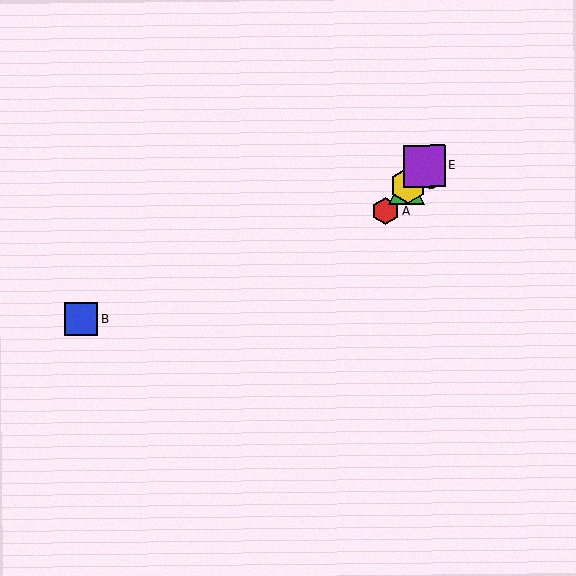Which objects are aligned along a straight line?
Objects A, C, D, E are aligned along a straight line.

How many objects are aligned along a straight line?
4 objects (A, C, D, E) are aligned along a straight line.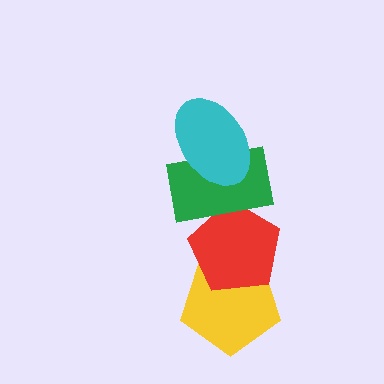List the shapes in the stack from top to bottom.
From top to bottom: the cyan ellipse, the green rectangle, the red pentagon, the yellow pentagon.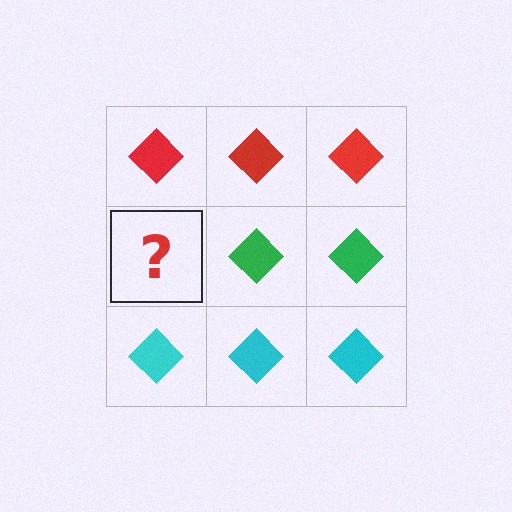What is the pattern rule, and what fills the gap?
The rule is that each row has a consistent color. The gap should be filled with a green diamond.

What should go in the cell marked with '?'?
The missing cell should contain a green diamond.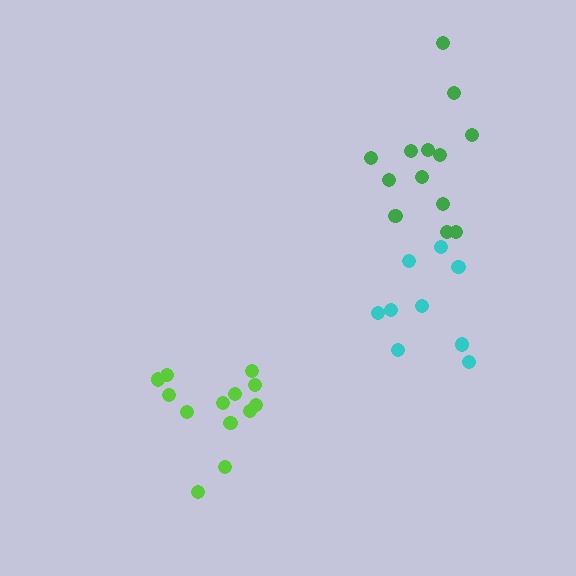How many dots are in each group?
Group 1: 9 dots, Group 2: 13 dots, Group 3: 13 dots (35 total).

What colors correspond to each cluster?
The clusters are colored: cyan, lime, green.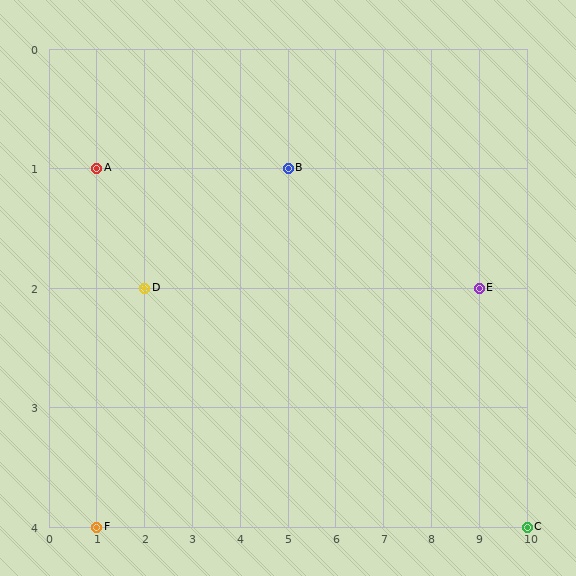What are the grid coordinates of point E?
Point E is at grid coordinates (9, 2).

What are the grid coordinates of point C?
Point C is at grid coordinates (10, 4).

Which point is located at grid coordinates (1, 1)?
Point A is at (1, 1).